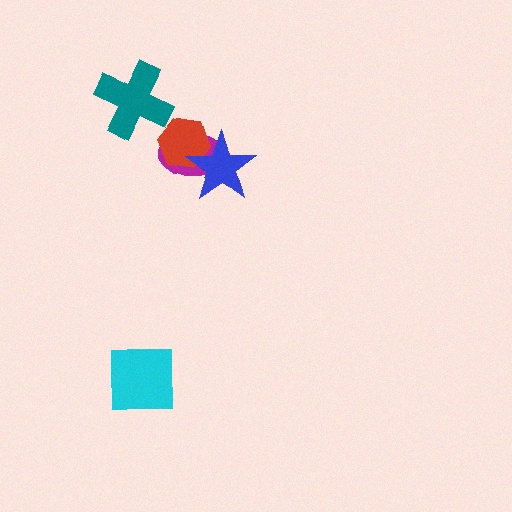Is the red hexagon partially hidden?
Yes, it is partially covered by another shape.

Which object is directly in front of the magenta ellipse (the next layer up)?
The red hexagon is directly in front of the magenta ellipse.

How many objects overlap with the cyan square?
0 objects overlap with the cyan square.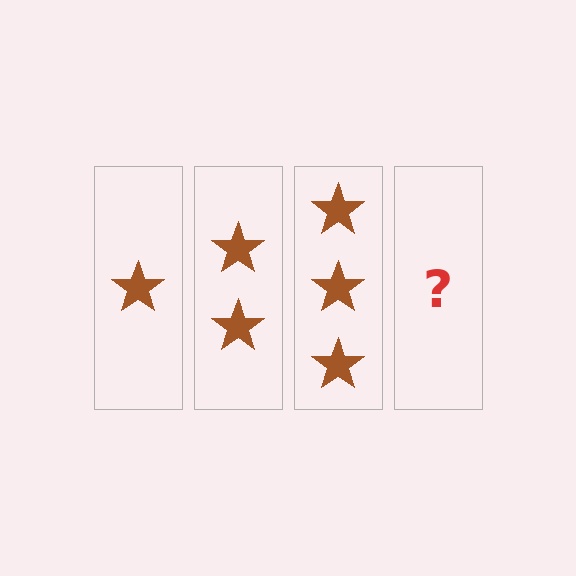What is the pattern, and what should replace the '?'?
The pattern is that each step adds one more star. The '?' should be 4 stars.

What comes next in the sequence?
The next element should be 4 stars.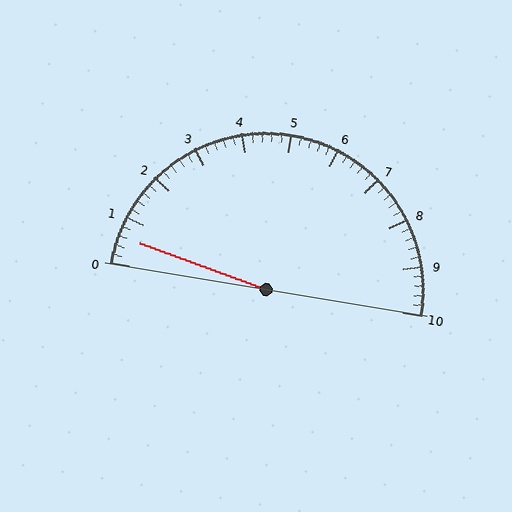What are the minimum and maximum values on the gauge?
The gauge ranges from 0 to 10.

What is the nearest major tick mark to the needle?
The nearest major tick mark is 1.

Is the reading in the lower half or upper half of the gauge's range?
The reading is in the lower half of the range (0 to 10).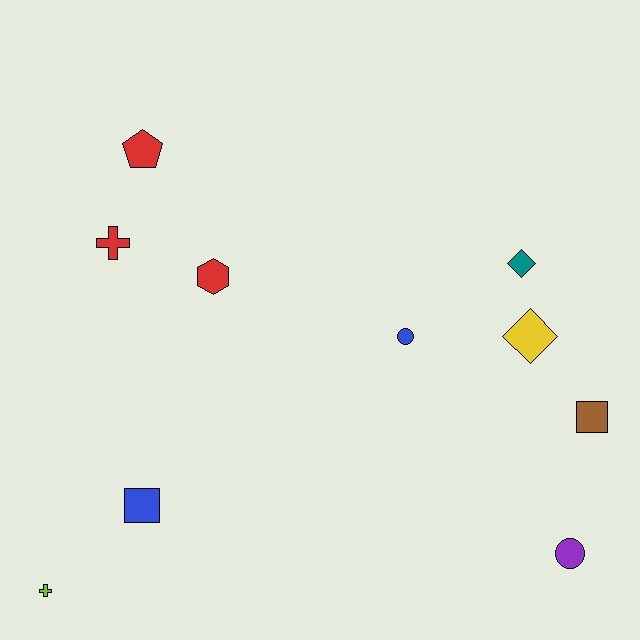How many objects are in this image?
There are 10 objects.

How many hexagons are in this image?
There is 1 hexagon.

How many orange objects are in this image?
There are no orange objects.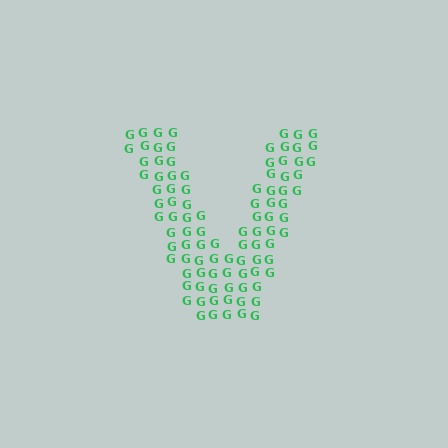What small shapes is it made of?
It is made of small letter G's.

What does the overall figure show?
The overall figure shows the letter V.